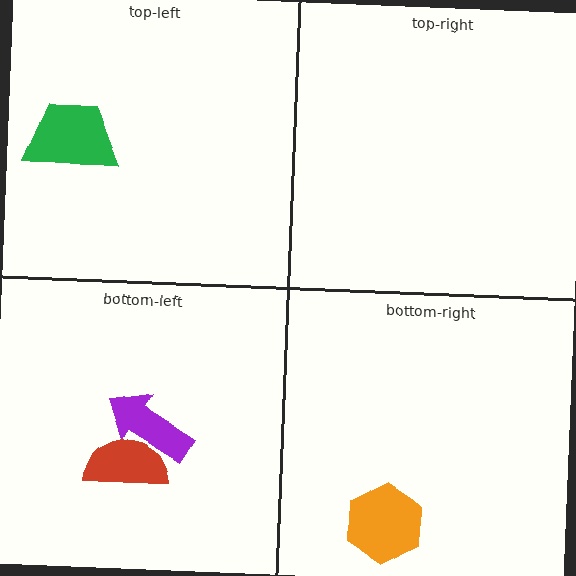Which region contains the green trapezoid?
The top-left region.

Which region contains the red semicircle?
The bottom-left region.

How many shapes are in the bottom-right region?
1.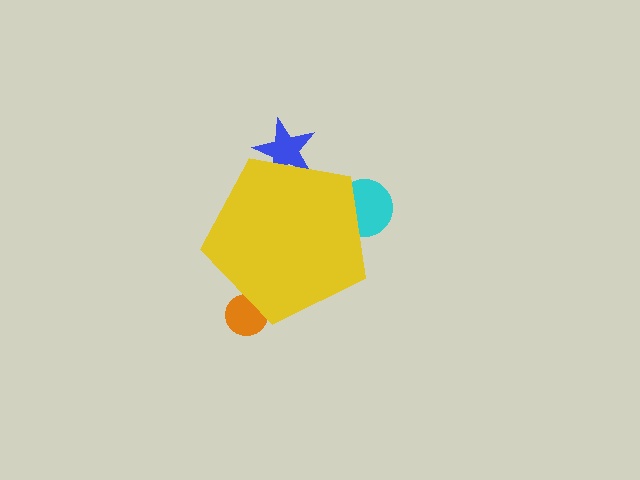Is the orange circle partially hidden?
Yes, the orange circle is partially hidden behind the yellow pentagon.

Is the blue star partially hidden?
Yes, the blue star is partially hidden behind the yellow pentagon.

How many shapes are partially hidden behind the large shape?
3 shapes are partially hidden.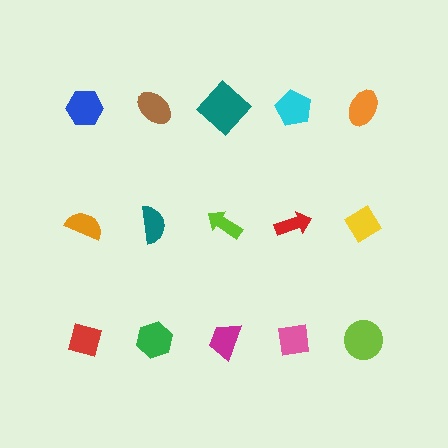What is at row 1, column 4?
A cyan pentagon.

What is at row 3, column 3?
A magenta trapezoid.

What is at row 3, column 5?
A lime circle.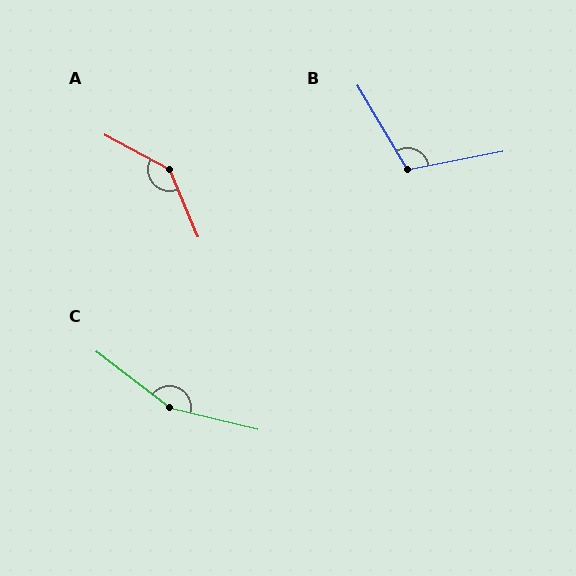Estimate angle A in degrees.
Approximately 141 degrees.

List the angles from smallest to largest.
B (110°), A (141°), C (156°).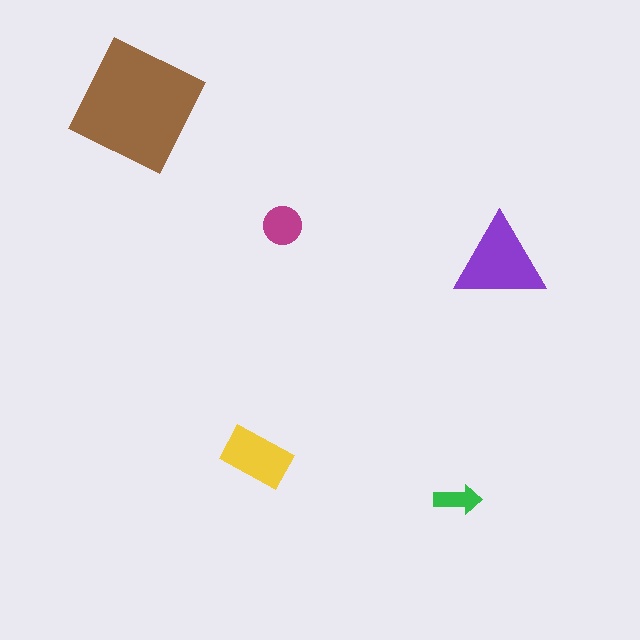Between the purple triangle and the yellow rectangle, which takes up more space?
The purple triangle.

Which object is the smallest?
The green arrow.